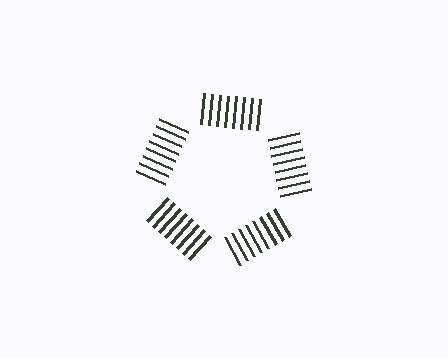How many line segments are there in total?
40 — 8 along each of the 5 edges.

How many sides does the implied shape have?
5 sides — the line-ends trace a pentagon.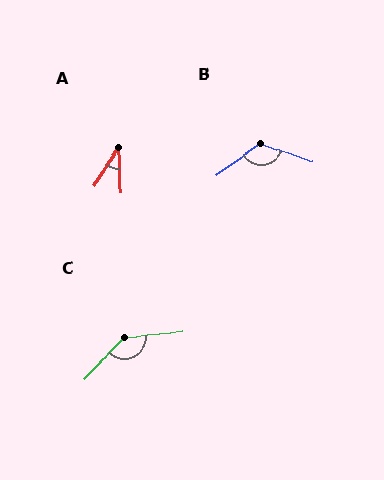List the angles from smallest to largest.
A (35°), B (125°), C (139°).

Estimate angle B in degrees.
Approximately 125 degrees.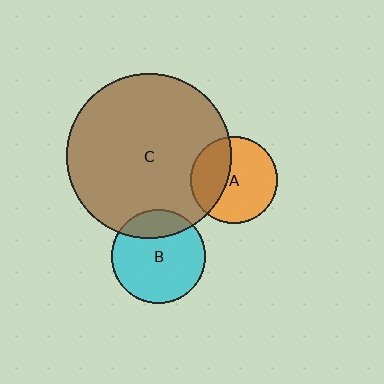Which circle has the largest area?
Circle C (brown).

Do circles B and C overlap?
Yes.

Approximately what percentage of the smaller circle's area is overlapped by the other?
Approximately 20%.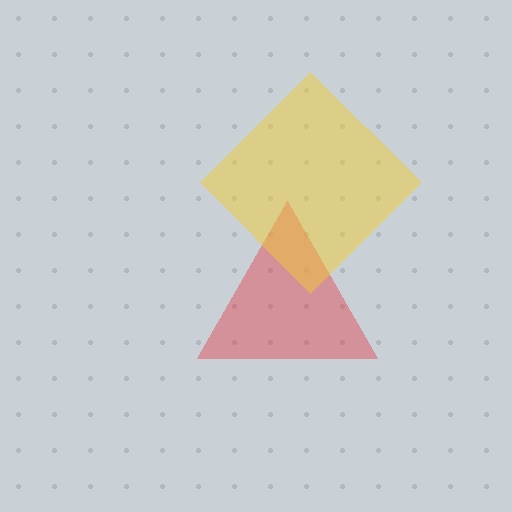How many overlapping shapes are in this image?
There are 2 overlapping shapes in the image.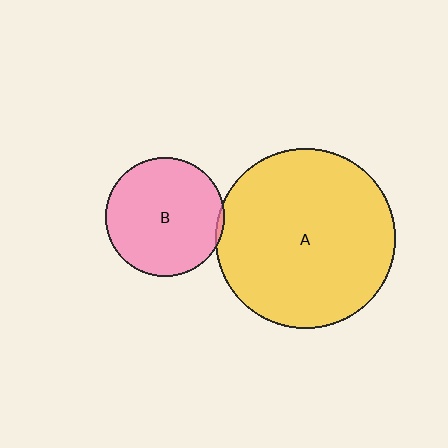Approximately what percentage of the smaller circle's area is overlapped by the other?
Approximately 5%.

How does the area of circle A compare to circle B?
Approximately 2.3 times.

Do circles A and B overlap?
Yes.